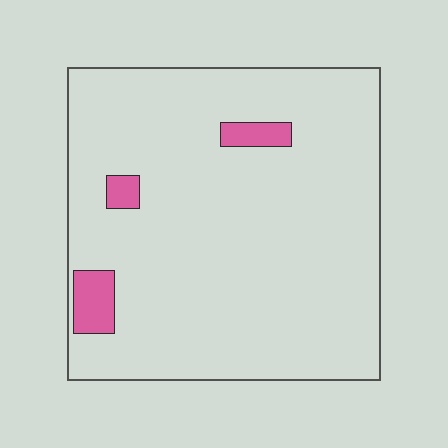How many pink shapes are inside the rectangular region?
3.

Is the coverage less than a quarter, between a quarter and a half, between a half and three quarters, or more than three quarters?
Less than a quarter.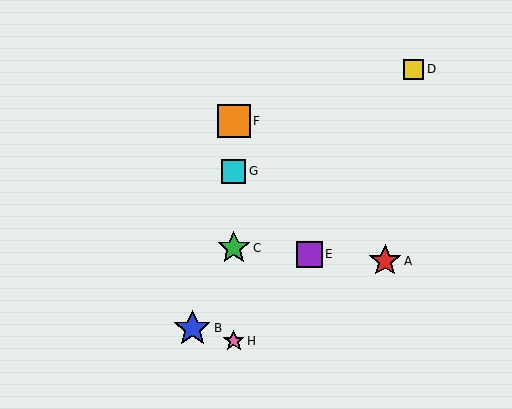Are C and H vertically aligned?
Yes, both are at x≈234.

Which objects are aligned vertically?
Objects C, F, G, H are aligned vertically.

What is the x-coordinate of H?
Object H is at x≈234.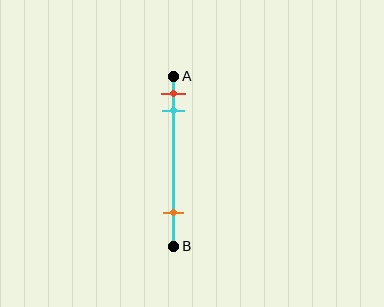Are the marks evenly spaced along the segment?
No, the marks are not evenly spaced.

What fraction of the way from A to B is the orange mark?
The orange mark is approximately 80% (0.8) of the way from A to B.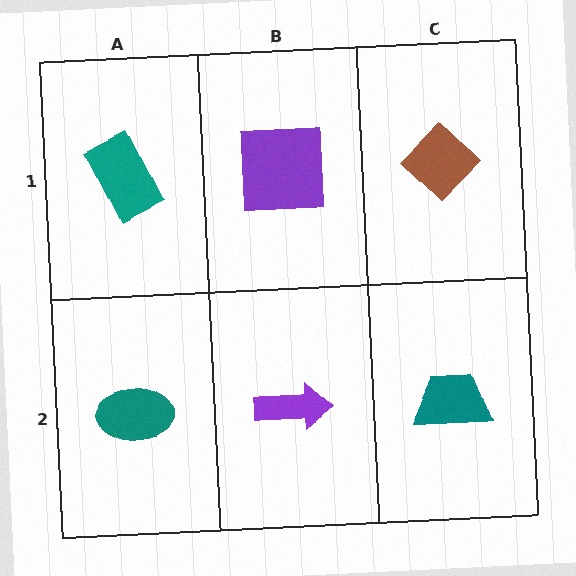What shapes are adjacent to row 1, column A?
A teal ellipse (row 2, column A), a purple square (row 1, column B).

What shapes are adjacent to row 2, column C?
A brown diamond (row 1, column C), a purple arrow (row 2, column B).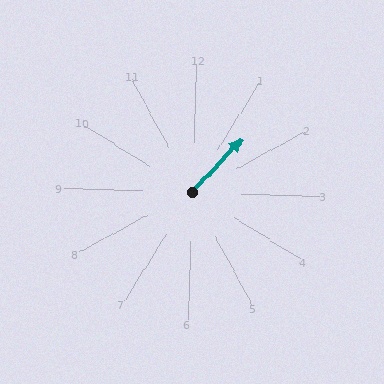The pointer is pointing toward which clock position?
Roughly 1 o'clock.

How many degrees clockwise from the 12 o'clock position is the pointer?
Approximately 41 degrees.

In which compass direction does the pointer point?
Northeast.